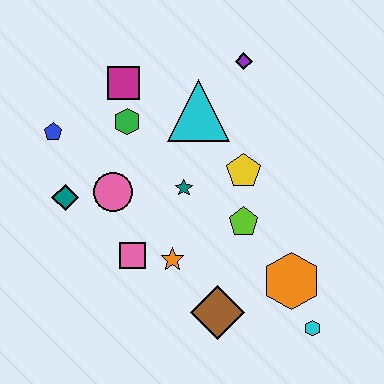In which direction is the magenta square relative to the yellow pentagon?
The magenta square is to the left of the yellow pentagon.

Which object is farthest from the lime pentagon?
The blue pentagon is farthest from the lime pentagon.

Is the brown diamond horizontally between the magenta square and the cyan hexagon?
Yes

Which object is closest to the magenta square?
The green hexagon is closest to the magenta square.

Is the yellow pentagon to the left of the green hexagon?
No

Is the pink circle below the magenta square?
Yes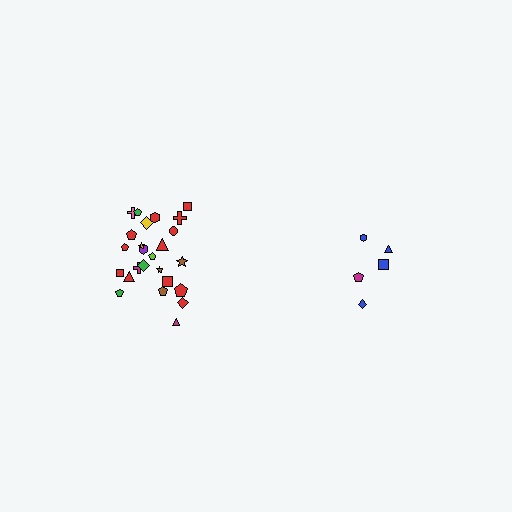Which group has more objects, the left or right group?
The left group.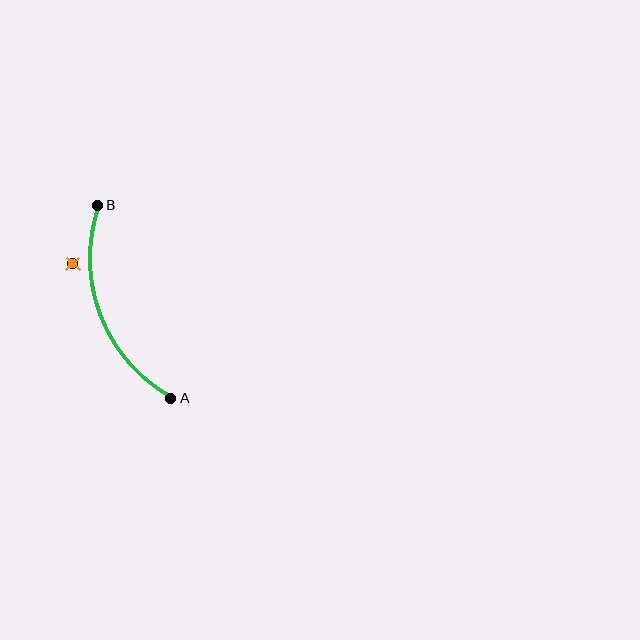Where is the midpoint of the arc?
The arc midpoint is the point on the curve farthest from the straight line joining A and B. It sits to the left of that line.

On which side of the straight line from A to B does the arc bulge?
The arc bulges to the left of the straight line connecting A and B.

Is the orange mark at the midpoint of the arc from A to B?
No — the orange mark does not lie on the arc at all. It sits slightly outside the curve.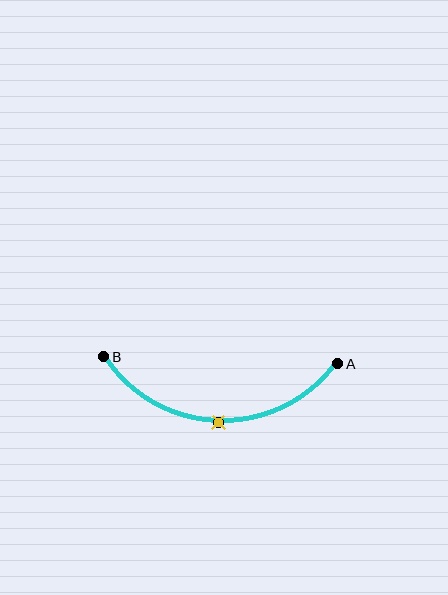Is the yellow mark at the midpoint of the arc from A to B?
Yes. The yellow mark lies on the arc at equal arc-length from both A and B — it is the arc midpoint.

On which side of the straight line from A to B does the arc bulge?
The arc bulges below the straight line connecting A and B.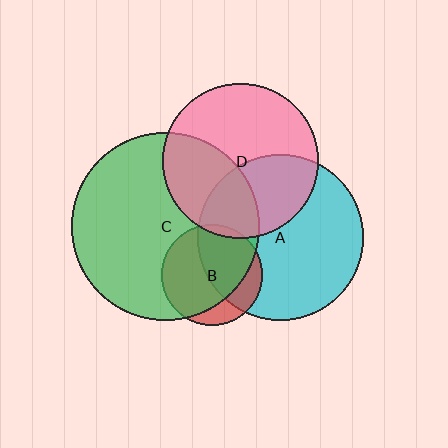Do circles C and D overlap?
Yes.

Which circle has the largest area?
Circle C (green).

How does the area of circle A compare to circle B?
Approximately 2.7 times.